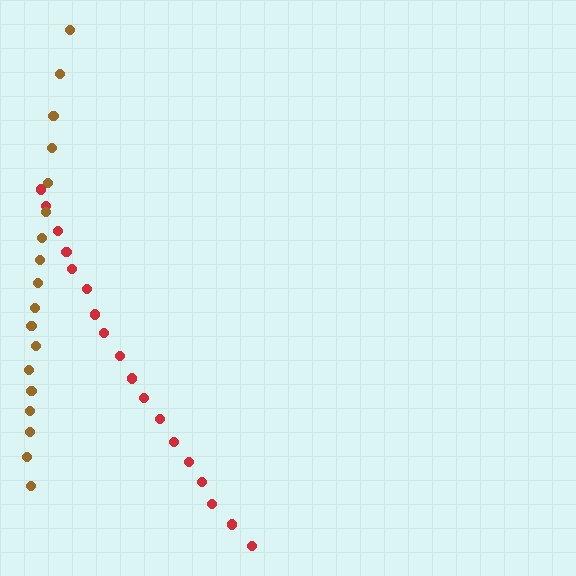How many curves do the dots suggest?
There are 2 distinct paths.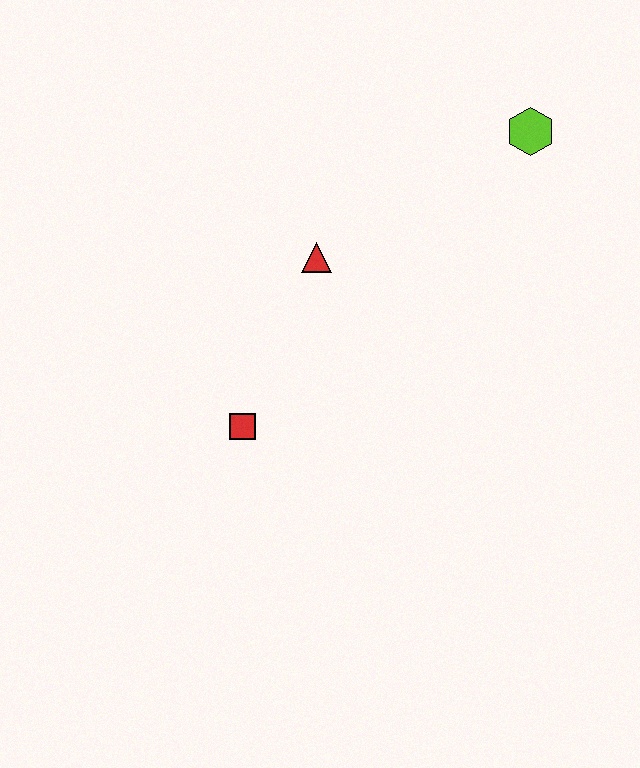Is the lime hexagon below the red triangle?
No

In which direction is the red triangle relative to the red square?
The red triangle is above the red square.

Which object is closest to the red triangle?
The red square is closest to the red triangle.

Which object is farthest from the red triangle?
The lime hexagon is farthest from the red triangle.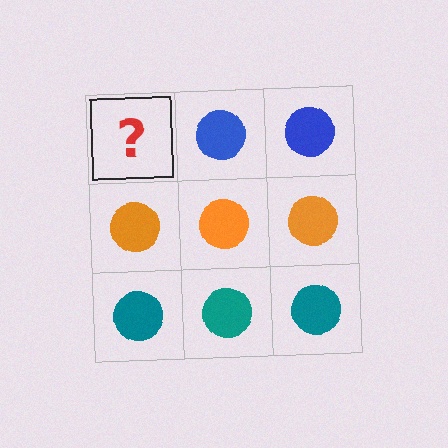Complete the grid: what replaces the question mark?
The question mark should be replaced with a blue circle.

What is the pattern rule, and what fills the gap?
The rule is that each row has a consistent color. The gap should be filled with a blue circle.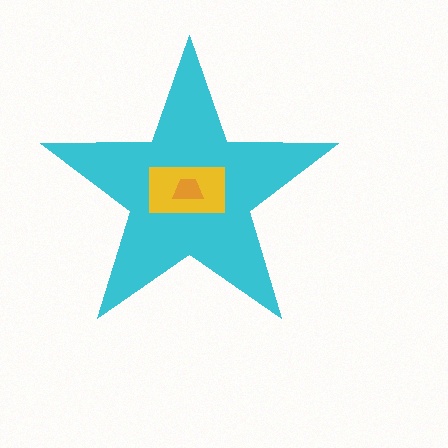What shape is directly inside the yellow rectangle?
The orange trapezoid.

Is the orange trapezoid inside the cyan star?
Yes.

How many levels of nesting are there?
3.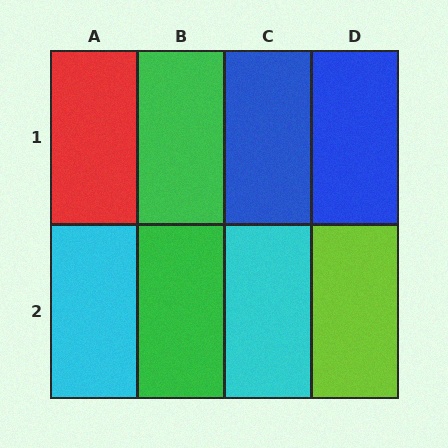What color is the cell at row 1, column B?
Green.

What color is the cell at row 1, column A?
Red.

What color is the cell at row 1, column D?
Blue.